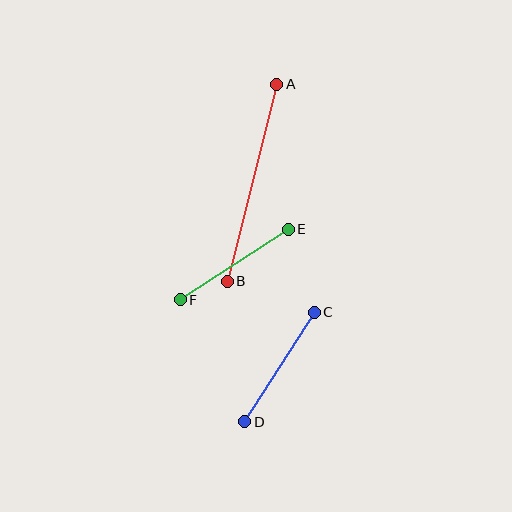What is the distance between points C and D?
The distance is approximately 130 pixels.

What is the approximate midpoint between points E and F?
The midpoint is at approximately (234, 265) pixels.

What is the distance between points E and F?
The distance is approximately 129 pixels.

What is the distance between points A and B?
The distance is approximately 203 pixels.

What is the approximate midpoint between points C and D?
The midpoint is at approximately (279, 367) pixels.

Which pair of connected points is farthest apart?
Points A and B are farthest apart.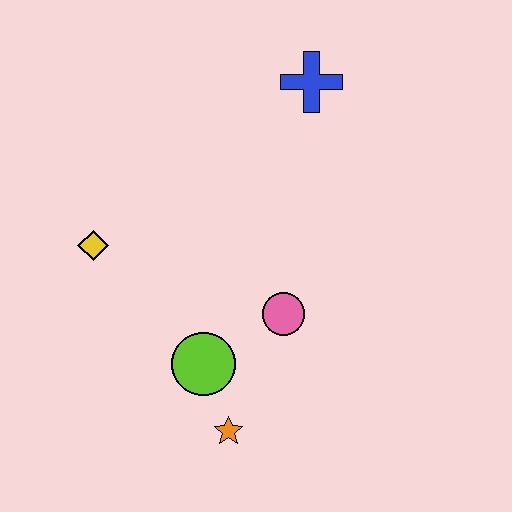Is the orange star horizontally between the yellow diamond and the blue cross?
Yes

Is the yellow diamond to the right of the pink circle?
No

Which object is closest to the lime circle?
The orange star is closest to the lime circle.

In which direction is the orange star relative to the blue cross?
The orange star is below the blue cross.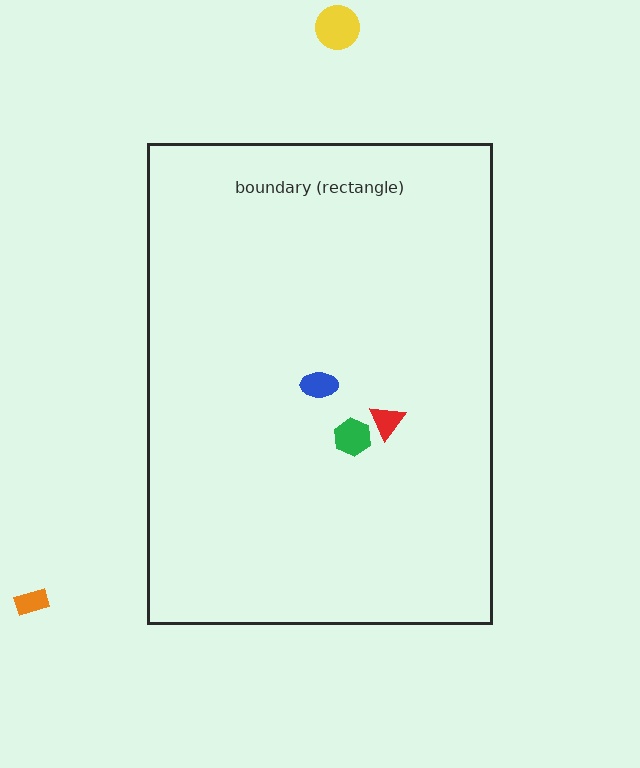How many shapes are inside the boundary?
3 inside, 2 outside.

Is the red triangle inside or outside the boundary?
Inside.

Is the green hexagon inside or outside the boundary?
Inside.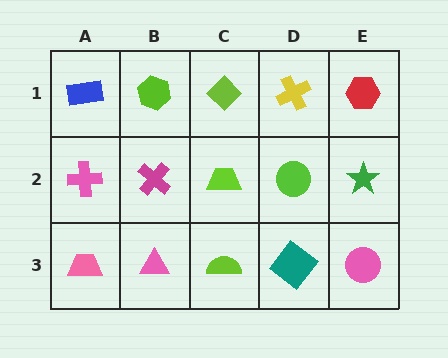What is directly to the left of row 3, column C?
A pink triangle.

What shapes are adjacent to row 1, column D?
A lime circle (row 2, column D), a lime diamond (row 1, column C), a red hexagon (row 1, column E).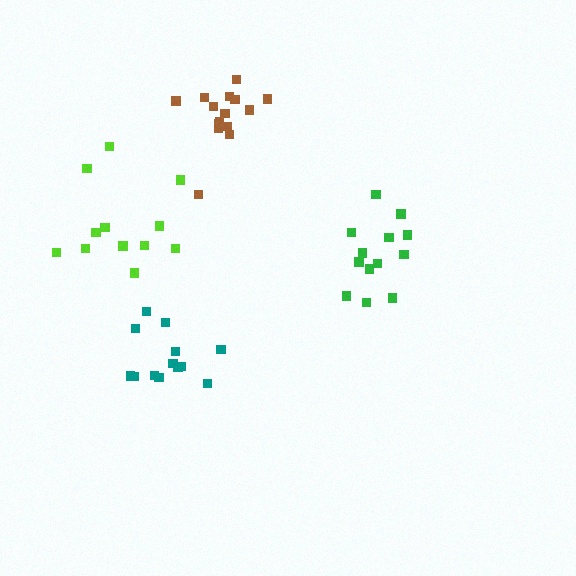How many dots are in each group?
Group 1: 13 dots, Group 2: 13 dots, Group 3: 15 dots, Group 4: 12 dots (53 total).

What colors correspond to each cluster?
The clusters are colored: green, teal, brown, lime.